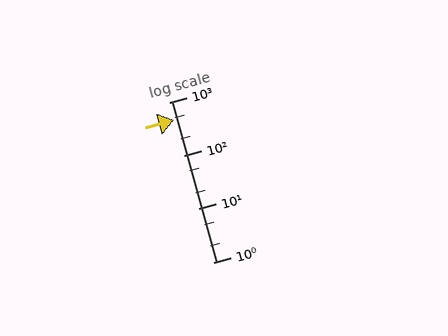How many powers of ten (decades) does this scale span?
The scale spans 3 decades, from 1 to 1000.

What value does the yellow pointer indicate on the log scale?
The pointer indicates approximately 460.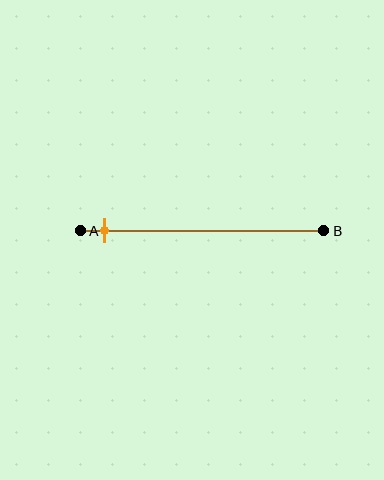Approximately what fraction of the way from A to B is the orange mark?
The orange mark is approximately 10% of the way from A to B.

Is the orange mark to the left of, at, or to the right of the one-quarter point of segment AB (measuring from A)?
The orange mark is to the left of the one-quarter point of segment AB.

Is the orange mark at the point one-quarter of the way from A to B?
No, the mark is at about 10% from A, not at the 25% one-quarter point.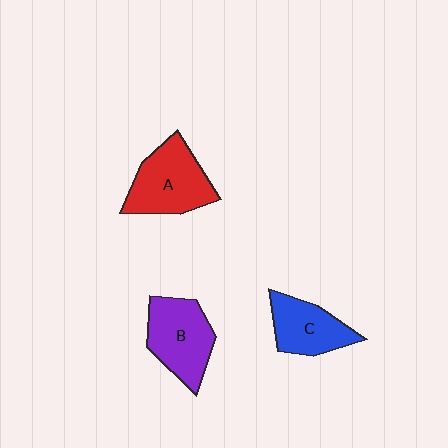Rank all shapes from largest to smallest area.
From largest to smallest: A (red), B (purple), C (blue).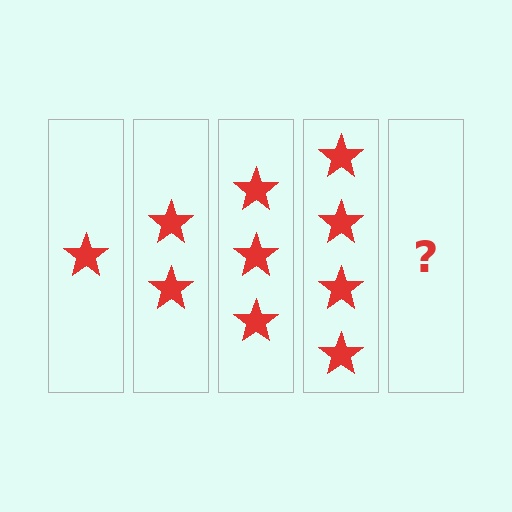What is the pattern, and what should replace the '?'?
The pattern is that each step adds one more star. The '?' should be 5 stars.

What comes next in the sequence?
The next element should be 5 stars.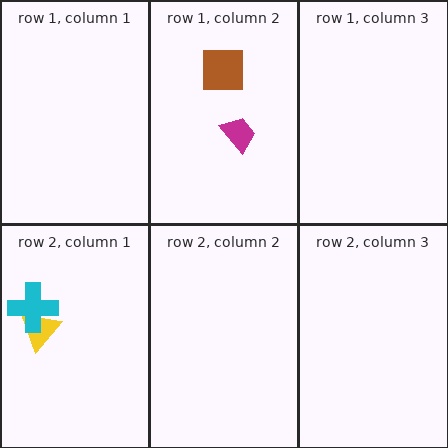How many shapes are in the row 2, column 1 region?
2.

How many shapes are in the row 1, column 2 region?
2.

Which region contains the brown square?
The row 1, column 2 region.